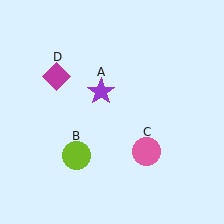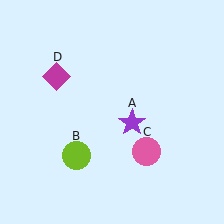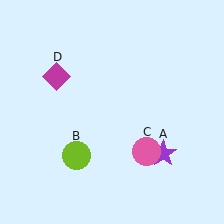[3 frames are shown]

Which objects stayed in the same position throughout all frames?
Lime circle (object B) and pink circle (object C) and magenta diamond (object D) remained stationary.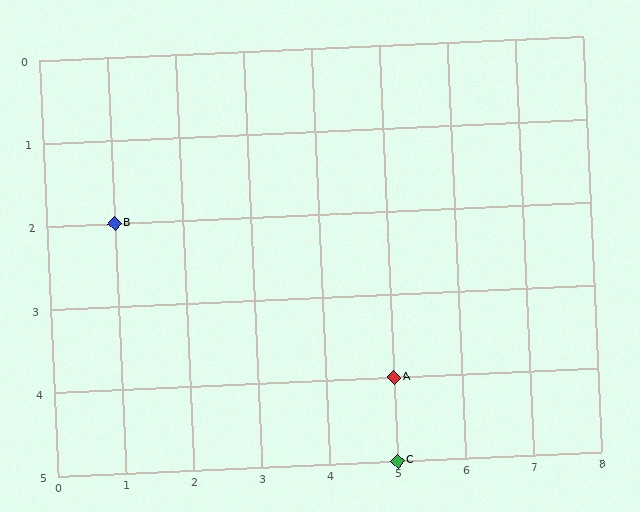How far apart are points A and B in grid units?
Points A and B are 4 columns and 2 rows apart (about 4.5 grid units diagonally).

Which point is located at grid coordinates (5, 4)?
Point A is at (5, 4).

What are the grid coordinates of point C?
Point C is at grid coordinates (5, 5).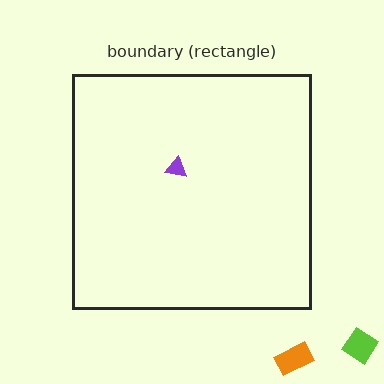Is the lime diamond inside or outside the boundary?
Outside.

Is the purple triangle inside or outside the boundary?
Inside.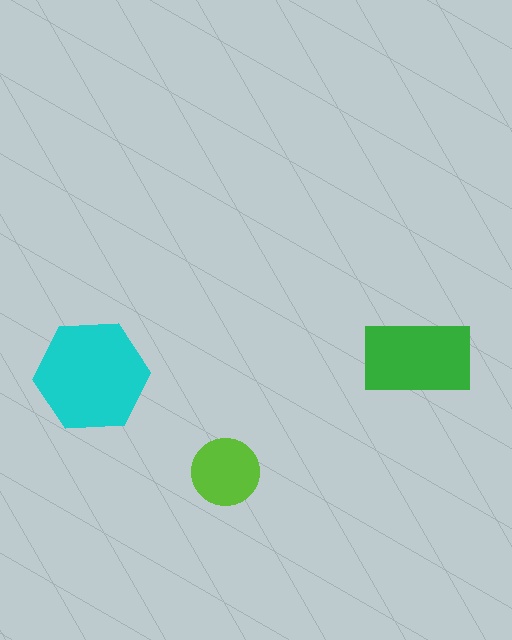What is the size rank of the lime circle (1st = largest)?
3rd.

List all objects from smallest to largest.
The lime circle, the green rectangle, the cyan hexagon.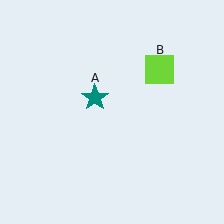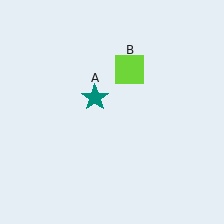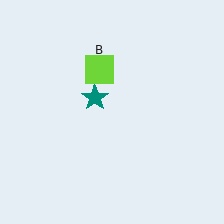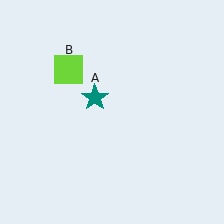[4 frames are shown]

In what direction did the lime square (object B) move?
The lime square (object B) moved left.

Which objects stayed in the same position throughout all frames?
Teal star (object A) remained stationary.